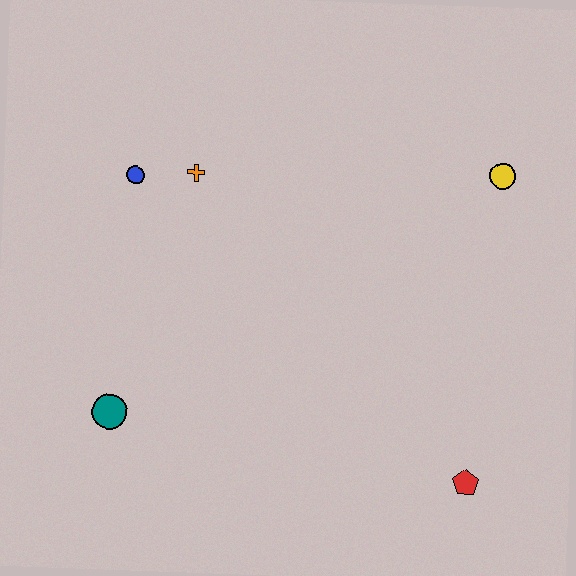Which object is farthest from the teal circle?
The yellow circle is farthest from the teal circle.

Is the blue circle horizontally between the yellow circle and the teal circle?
Yes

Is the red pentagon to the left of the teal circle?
No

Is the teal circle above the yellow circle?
No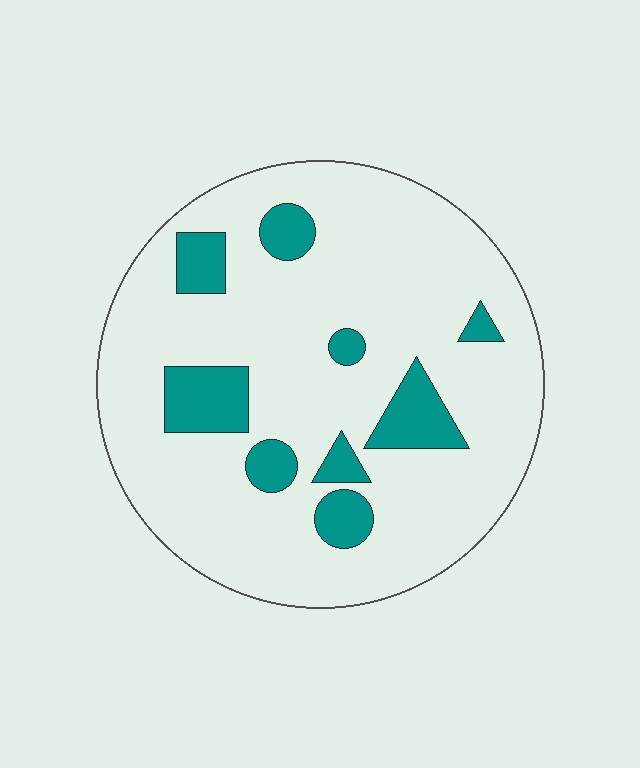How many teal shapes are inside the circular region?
9.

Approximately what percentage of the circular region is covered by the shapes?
Approximately 15%.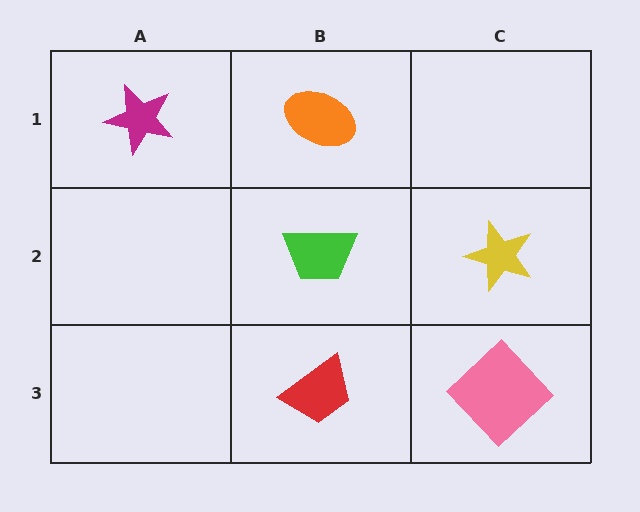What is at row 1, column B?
An orange ellipse.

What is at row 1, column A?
A magenta star.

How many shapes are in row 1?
2 shapes.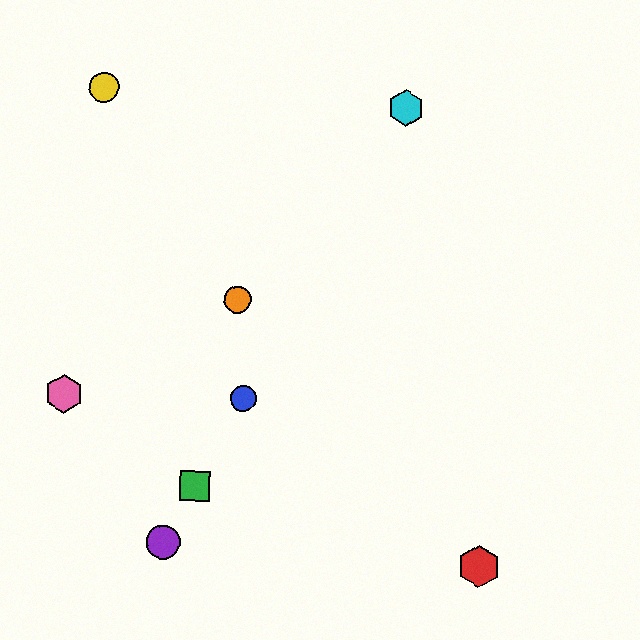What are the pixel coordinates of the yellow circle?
The yellow circle is at (104, 88).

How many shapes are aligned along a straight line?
4 shapes (the blue circle, the green square, the purple circle, the cyan hexagon) are aligned along a straight line.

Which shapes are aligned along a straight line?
The blue circle, the green square, the purple circle, the cyan hexagon are aligned along a straight line.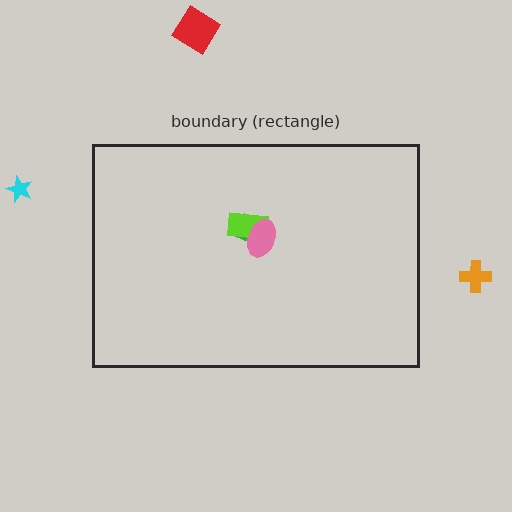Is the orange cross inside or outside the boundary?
Outside.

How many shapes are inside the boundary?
3 inside, 3 outside.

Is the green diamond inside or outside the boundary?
Inside.